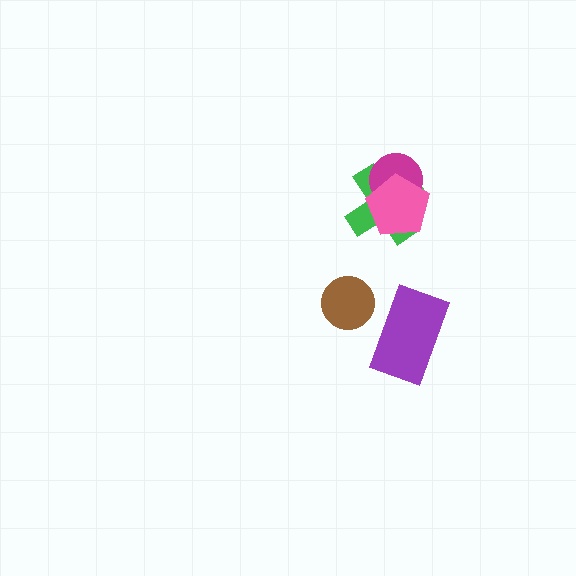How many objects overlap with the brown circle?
0 objects overlap with the brown circle.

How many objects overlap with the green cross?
2 objects overlap with the green cross.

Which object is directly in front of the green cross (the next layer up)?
The magenta circle is directly in front of the green cross.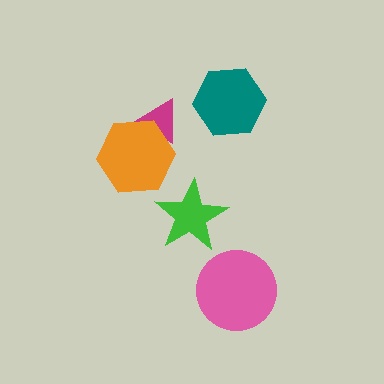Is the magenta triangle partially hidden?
Yes, it is partially covered by another shape.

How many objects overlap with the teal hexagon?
0 objects overlap with the teal hexagon.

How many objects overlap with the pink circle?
0 objects overlap with the pink circle.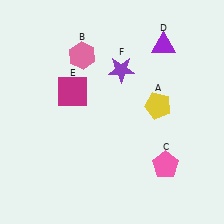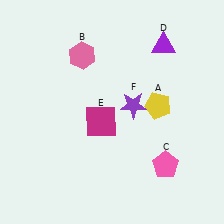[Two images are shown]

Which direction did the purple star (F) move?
The purple star (F) moved down.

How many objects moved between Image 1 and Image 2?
2 objects moved between the two images.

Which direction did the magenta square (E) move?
The magenta square (E) moved down.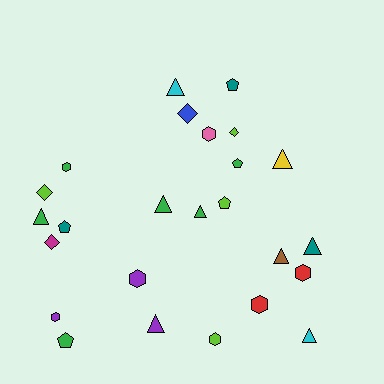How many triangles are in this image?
There are 9 triangles.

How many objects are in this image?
There are 25 objects.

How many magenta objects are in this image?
There is 1 magenta object.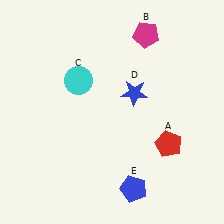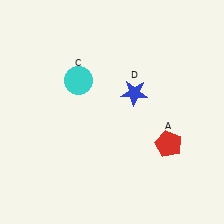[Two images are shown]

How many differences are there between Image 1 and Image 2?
There are 2 differences between the two images.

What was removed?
The magenta pentagon (B), the blue pentagon (E) were removed in Image 2.